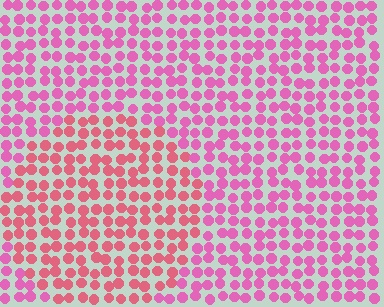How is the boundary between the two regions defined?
The boundary is defined purely by a slight shift in hue (about 28 degrees). Spacing, size, and orientation are identical on both sides.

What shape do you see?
I see a circle.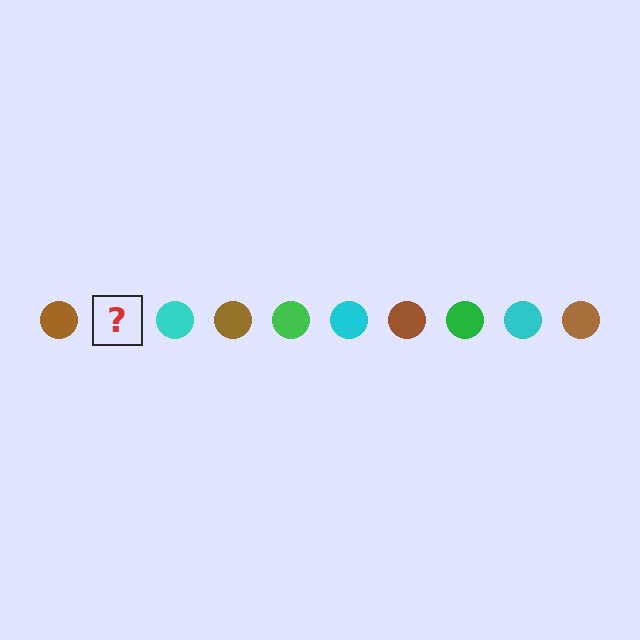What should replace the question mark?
The question mark should be replaced with a green circle.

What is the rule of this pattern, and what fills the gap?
The rule is that the pattern cycles through brown, green, cyan circles. The gap should be filled with a green circle.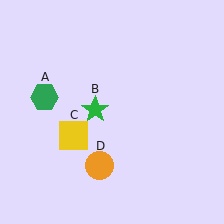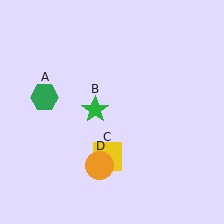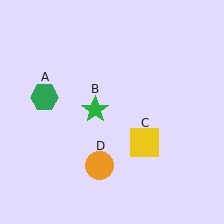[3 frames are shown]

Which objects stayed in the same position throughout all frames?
Green hexagon (object A) and green star (object B) and orange circle (object D) remained stationary.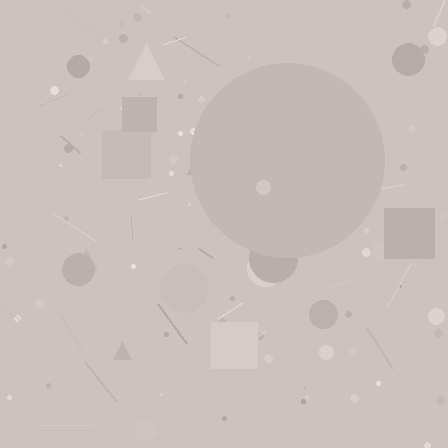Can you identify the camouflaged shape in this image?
The camouflaged shape is a circle.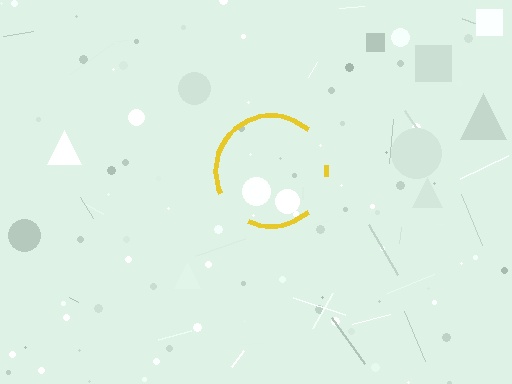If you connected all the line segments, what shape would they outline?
They would outline a circle.